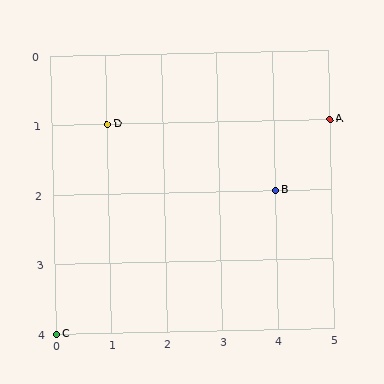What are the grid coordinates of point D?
Point D is at grid coordinates (1, 1).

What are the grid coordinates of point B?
Point B is at grid coordinates (4, 2).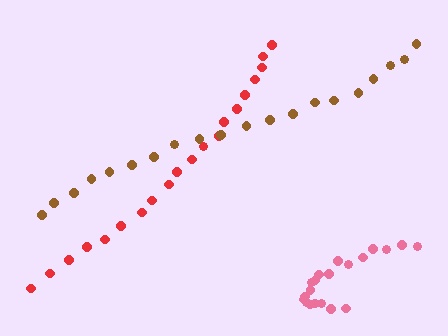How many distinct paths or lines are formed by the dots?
There are 3 distinct paths.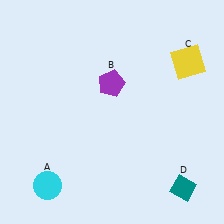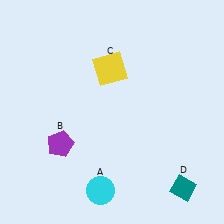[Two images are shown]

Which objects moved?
The objects that moved are: the cyan circle (A), the purple pentagon (B), the yellow square (C).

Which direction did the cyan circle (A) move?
The cyan circle (A) moved right.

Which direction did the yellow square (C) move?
The yellow square (C) moved left.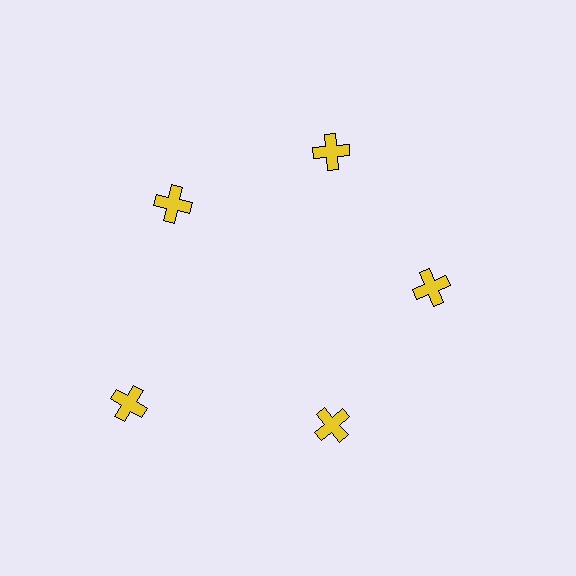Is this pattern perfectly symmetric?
No. The 5 yellow crosses are arranged in a ring, but one element near the 8 o'clock position is pushed outward from the center, breaking the 5-fold rotational symmetry.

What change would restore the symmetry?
The symmetry would be restored by moving it inward, back onto the ring so that all 5 crosses sit at equal angles and equal distance from the center.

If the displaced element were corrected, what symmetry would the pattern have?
It would have 5-fold rotational symmetry — the pattern would map onto itself every 72 degrees.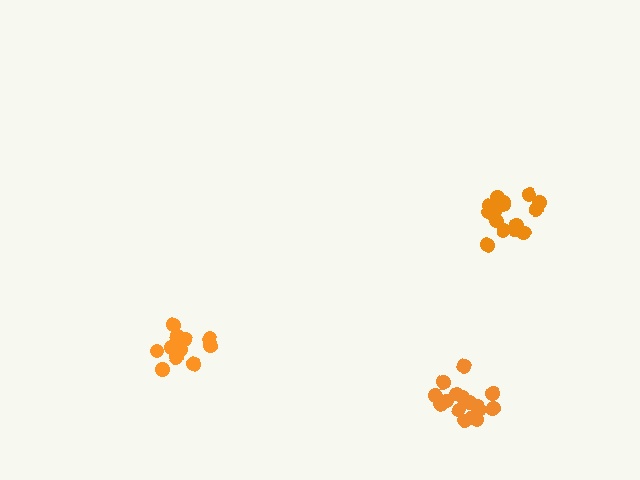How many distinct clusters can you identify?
There are 3 distinct clusters.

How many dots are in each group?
Group 1: 11 dots, Group 2: 16 dots, Group 3: 15 dots (42 total).